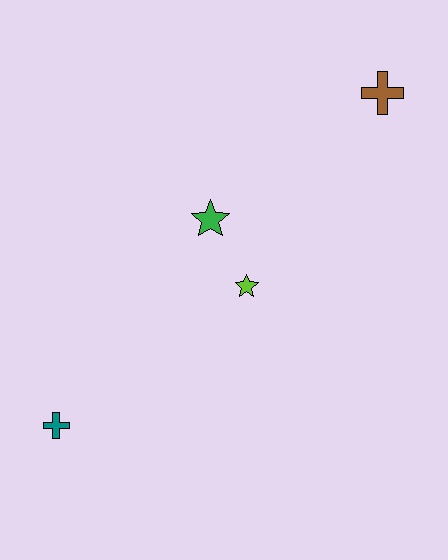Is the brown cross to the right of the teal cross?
Yes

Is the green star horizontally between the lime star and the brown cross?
No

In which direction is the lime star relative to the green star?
The lime star is below the green star.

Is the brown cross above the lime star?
Yes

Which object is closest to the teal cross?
The lime star is closest to the teal cross.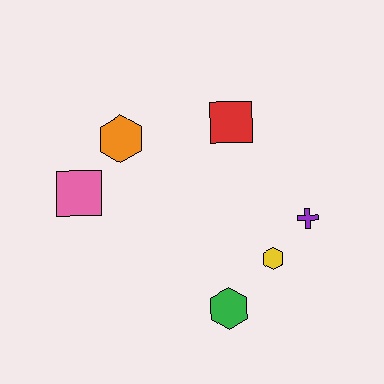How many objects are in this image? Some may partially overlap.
There are 6 objects.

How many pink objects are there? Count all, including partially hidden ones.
There is 1 pink object.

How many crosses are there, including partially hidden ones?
There is 1 cross.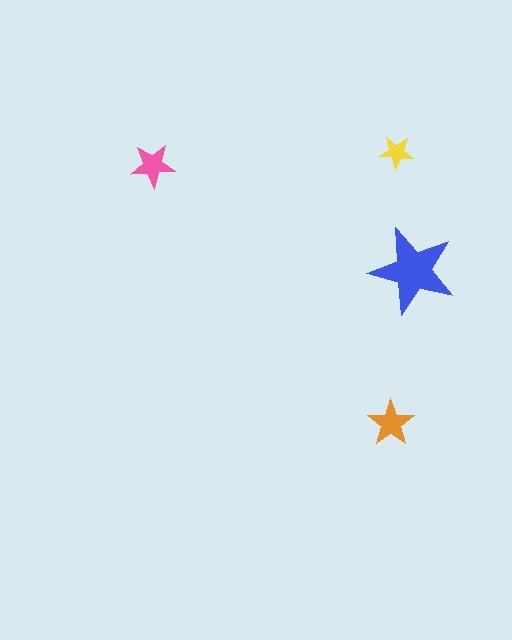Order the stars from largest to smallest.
the blue one, the orange one, the pink one, the yellow one.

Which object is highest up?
The yellow star is topmost.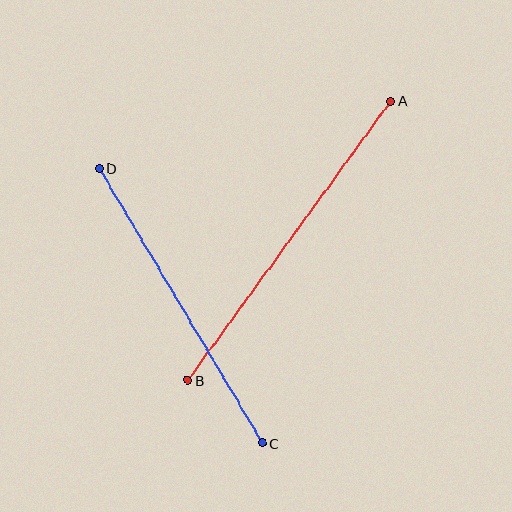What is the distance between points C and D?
The distance is approximately 320 pixels.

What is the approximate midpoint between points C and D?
The midpoint is at approximately (181, 306) pixels.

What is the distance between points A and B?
The distance is approximately 345 pixels.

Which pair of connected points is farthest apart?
Points A and B are farthest apart.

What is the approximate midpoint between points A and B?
The midpoint is at approximately (289, 241) pixels.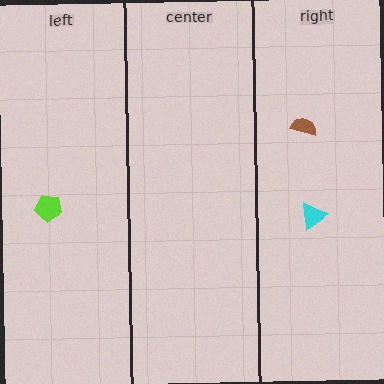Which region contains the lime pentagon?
The left region.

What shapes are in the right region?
The brown semicircle, the cyan triangle.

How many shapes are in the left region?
1.